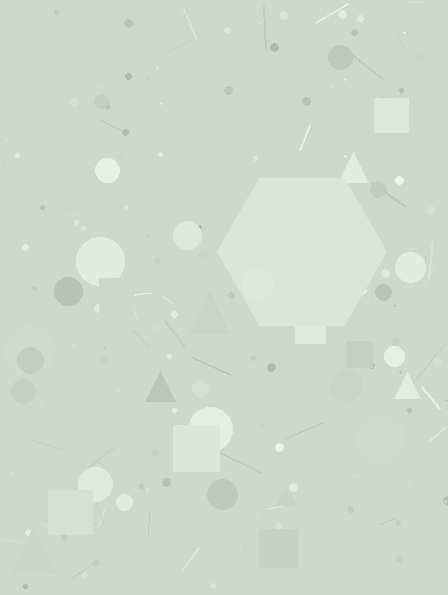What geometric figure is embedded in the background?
A hexagon is embedded in the background.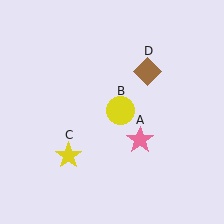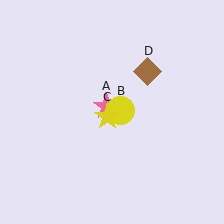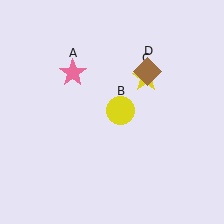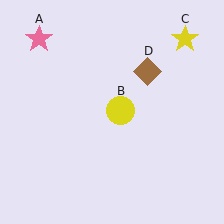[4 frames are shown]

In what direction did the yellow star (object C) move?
The yellow star (object C) moved up and to the right.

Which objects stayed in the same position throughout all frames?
Yellow circle (object B) and brown diamond (object D) remained stationary.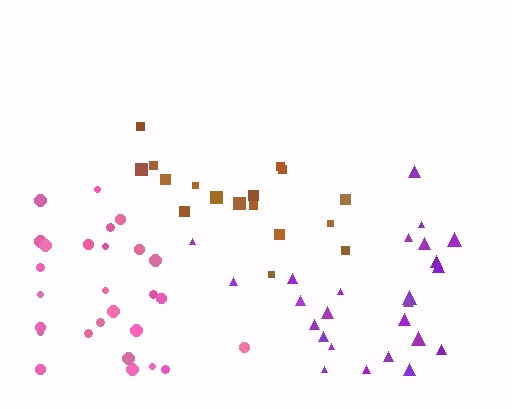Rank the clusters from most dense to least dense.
pink, purple, brown.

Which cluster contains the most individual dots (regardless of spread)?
Pink (28).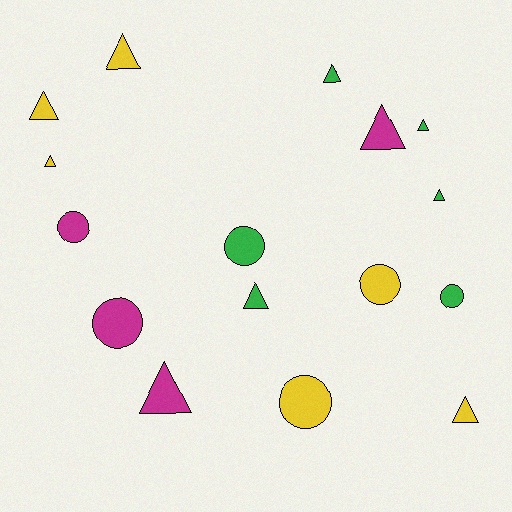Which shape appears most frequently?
Triangle, with 10 objects.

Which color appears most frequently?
Yellow, with 6 objects.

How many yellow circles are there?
There are 2 yellow circles.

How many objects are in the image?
There are 16 objects.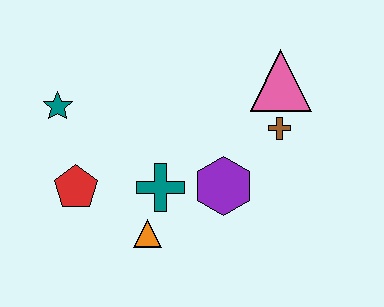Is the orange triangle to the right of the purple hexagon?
No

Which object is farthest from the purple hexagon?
The teal star is farthest from the purple hexagon.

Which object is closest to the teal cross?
The orange triangle is closest to the teal cross.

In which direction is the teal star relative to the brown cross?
The teal star is to the left of the brown cross.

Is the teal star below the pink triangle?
Yes